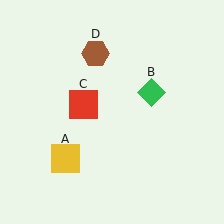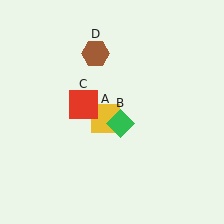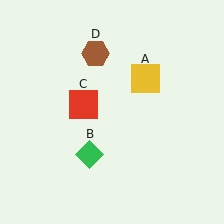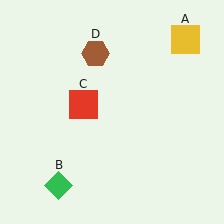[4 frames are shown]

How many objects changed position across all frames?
2 objects changed position: yellow square (object A), green diamond (object B).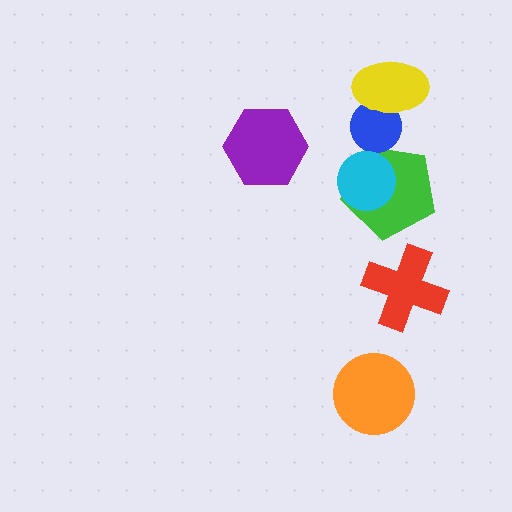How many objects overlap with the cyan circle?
1 object overlaps with the cyan circle.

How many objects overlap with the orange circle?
0 objects overlap with the orange circle.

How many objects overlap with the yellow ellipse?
1 object overlaps with the yellow ellipse.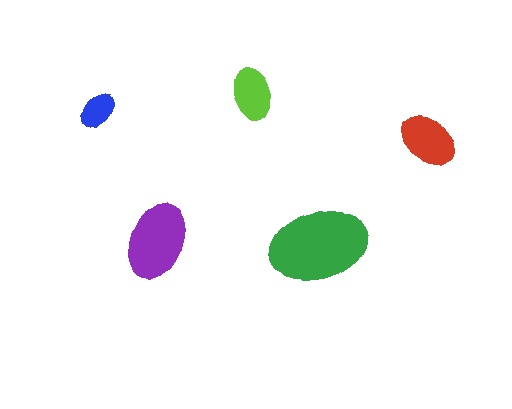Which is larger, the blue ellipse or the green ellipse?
The green one.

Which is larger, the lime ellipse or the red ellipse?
The red one.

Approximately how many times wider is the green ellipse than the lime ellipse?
About 2 times wider.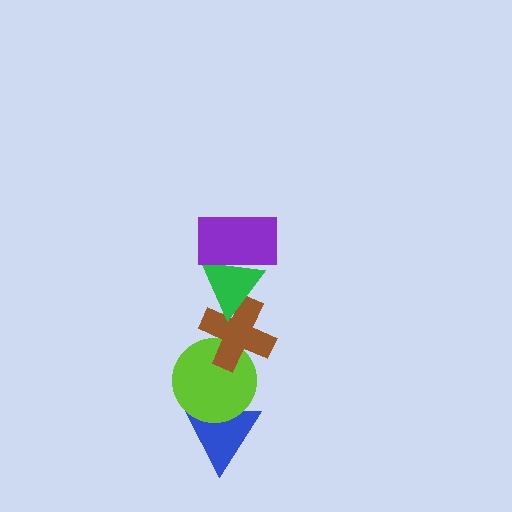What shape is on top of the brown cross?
The green triangle is on top of the brown cross.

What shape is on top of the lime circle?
The brown cross is on top of the lime circle.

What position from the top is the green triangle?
The green triangle is 2nd from the top.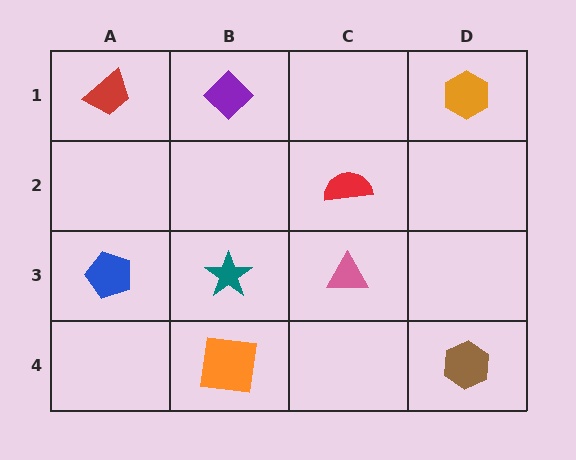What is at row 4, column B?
An orange square.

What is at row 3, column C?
A pink triangle.